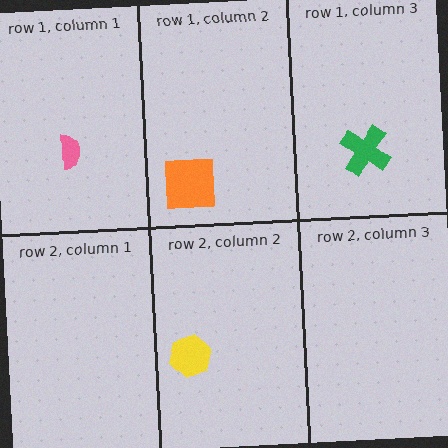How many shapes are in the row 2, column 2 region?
1.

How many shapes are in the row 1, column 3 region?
1.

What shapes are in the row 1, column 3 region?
The green cross.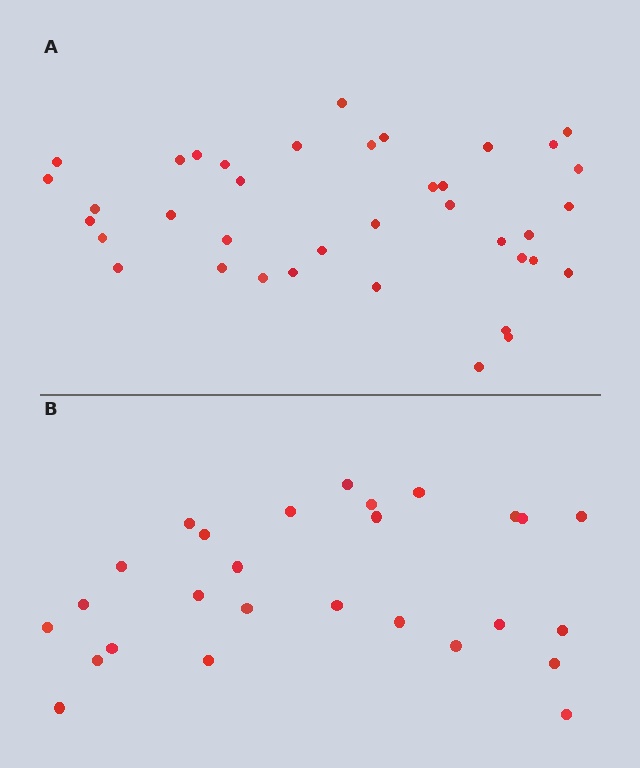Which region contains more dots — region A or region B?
Region A (the top region) has more dots.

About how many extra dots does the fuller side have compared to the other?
Region A has roughly 12 or so more dots than region B.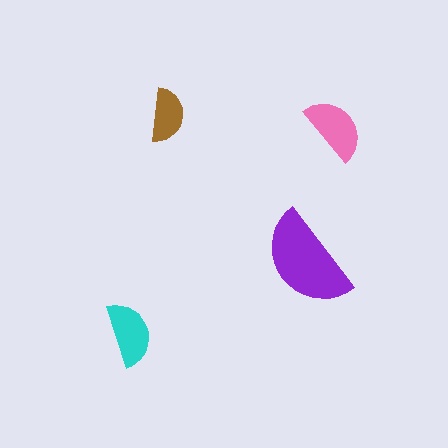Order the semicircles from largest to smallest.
the purple one, the pink one, the cyan one, the brown one.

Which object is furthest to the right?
The pink semicircle is rightmost.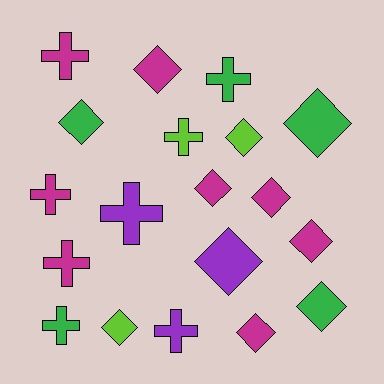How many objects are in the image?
There are 19 objects.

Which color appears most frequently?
Magenta, with 8 objects.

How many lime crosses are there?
There is 1 lime cross.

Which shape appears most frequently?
Diamond, with 11 objects.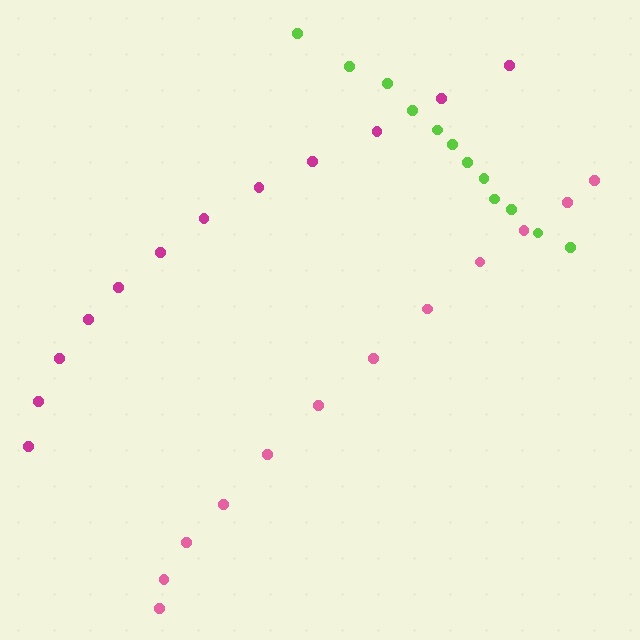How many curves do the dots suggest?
There are 3 distinct paths.